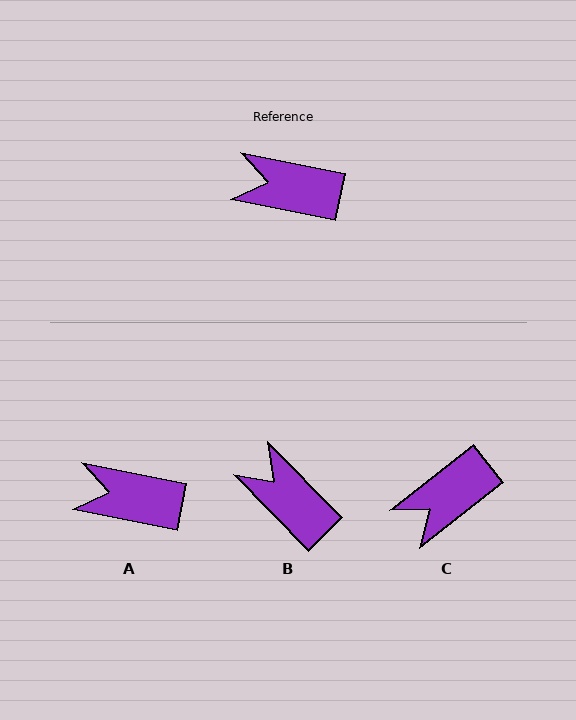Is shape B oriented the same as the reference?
No, it is off by about 35 degrees.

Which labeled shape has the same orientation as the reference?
A.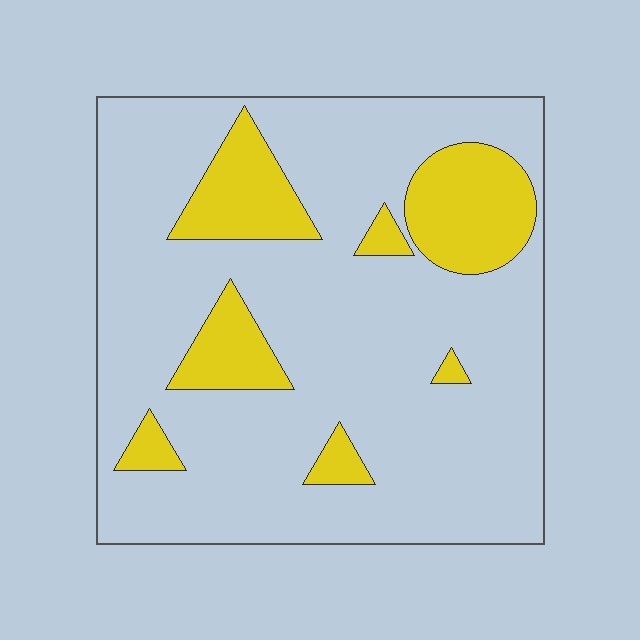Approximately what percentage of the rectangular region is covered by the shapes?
Approximately 20%.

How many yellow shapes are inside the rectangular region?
7.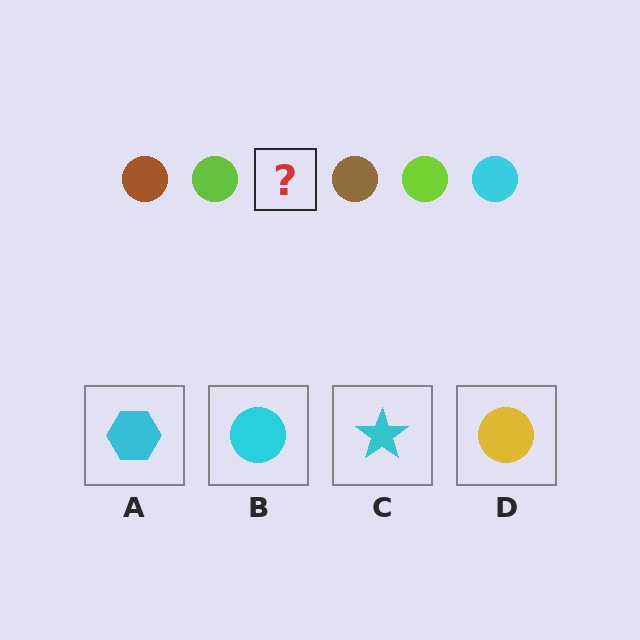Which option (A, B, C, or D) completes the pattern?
B.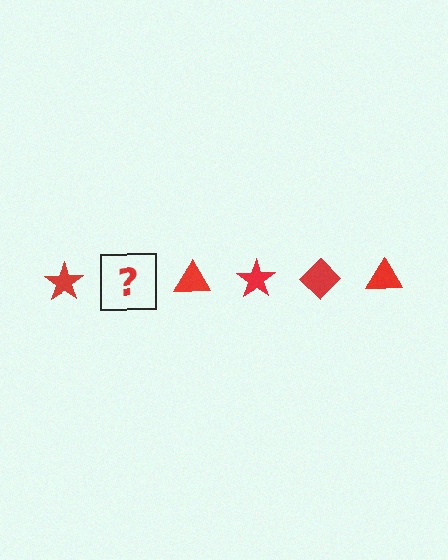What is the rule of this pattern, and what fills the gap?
The rule is that the pattern cycles through star, diamond, triangle shapes in red. The gap should be filled with a red diamond.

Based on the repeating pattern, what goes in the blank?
The blank should be a red diamond.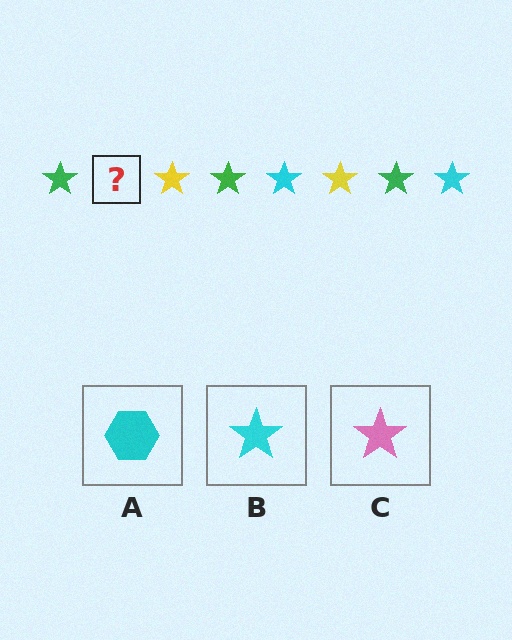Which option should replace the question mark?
Option B.